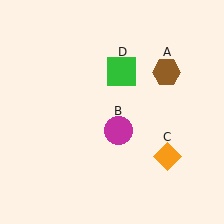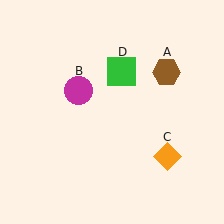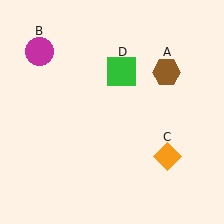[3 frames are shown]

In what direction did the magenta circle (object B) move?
The magenta circle (object B) moved up and to the left.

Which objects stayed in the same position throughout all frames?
Brown hexagon (object A) and orange diamond (object C) and green square (object D) remained stationary.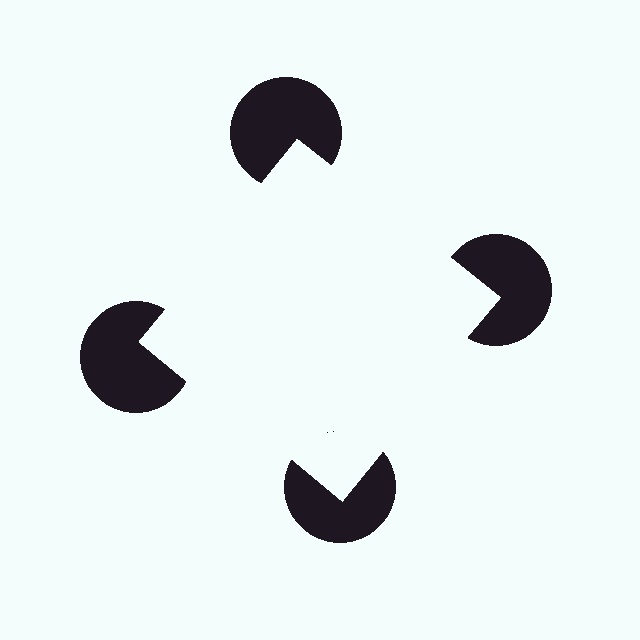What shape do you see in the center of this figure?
An illusory square — its edges are inferred from the aligned wedge cuts in the pac-man discs, not physically drawn.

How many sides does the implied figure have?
4 sides.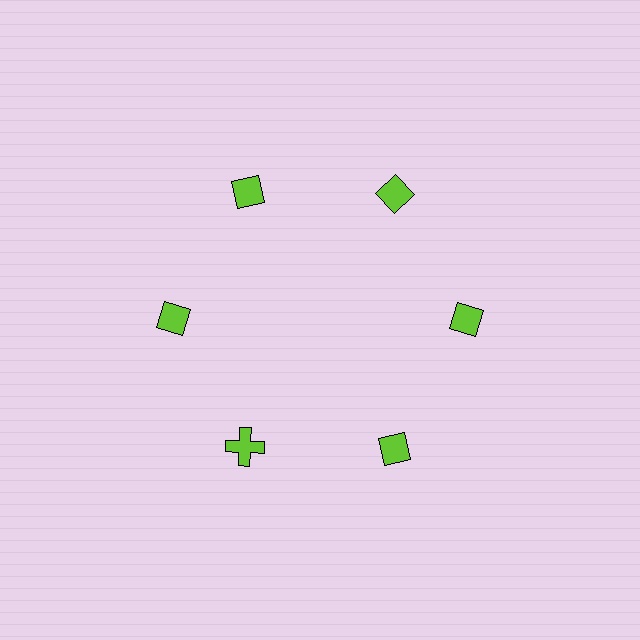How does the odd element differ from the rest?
It has a different shape: cross instead of diamond.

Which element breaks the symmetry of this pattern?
The lime cross at roughly the 7 o'clock position breaks the symmetry. All other shapes are lime diamonds.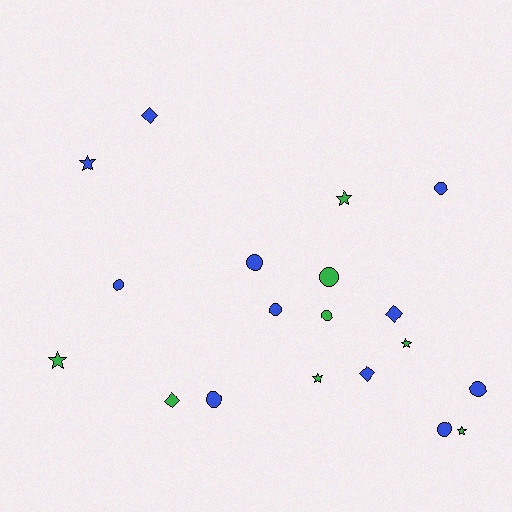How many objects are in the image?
There are 19 objects.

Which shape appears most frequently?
Circle, with 9 objects.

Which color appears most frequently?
Blue, with 11 objects.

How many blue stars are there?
There is 1 blue star.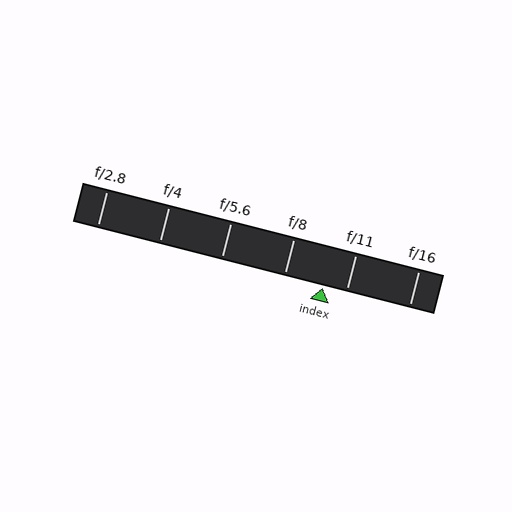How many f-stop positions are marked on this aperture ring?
There are 6 f-stop positions marked.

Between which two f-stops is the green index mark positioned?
The index mark is between f/8 and f/11.